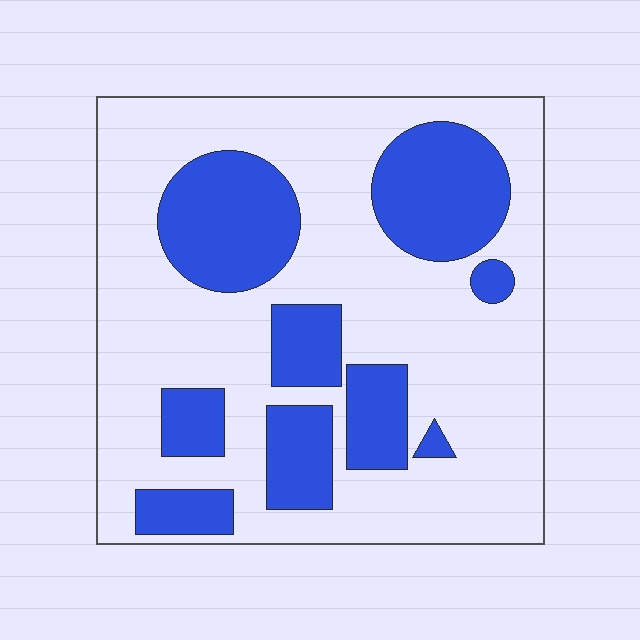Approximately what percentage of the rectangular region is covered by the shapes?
Approximately 30%.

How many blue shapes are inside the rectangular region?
9.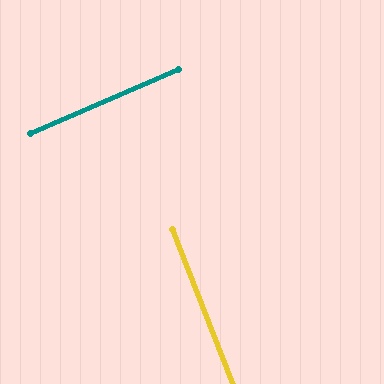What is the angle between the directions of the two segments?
Approximately 88 degrees.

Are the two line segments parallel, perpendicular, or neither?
Perpendicular — they meet at approximately 88°.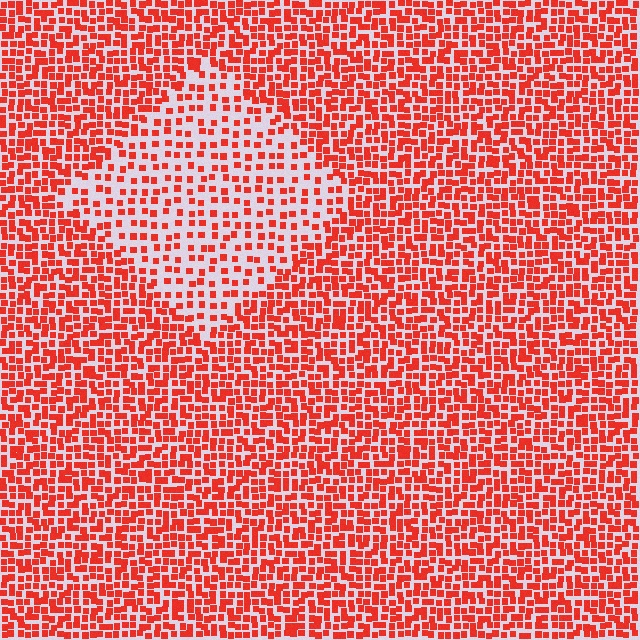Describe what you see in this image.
The image contains small red elements arranged at two different densities. A diamond-shaped region is visible where the elements are less densely packed than the surrounding area.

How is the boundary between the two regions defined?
The boundary is defined by a change in element density (approximately 2.0x ratio). All elements are the same color, size, and shape.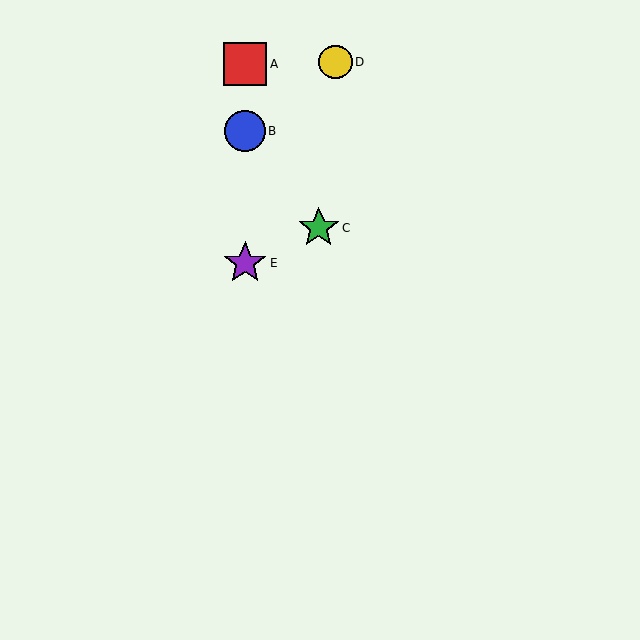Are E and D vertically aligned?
No, E is at x≈245 and D is at x≈335.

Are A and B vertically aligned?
Yes, both are at x≈245.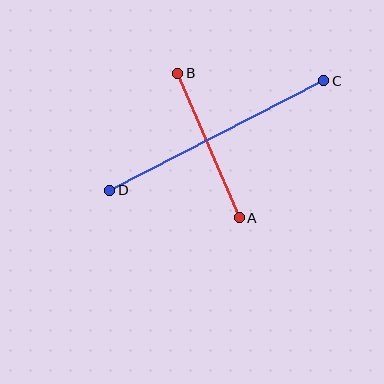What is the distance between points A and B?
The distance is approximately 157 pixels.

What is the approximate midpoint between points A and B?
The midpoint is at approximately (208, 146) pixels.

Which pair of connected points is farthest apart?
Points C and D are farthest apart.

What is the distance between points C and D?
The distance is approximately 241 pixels.